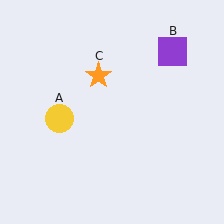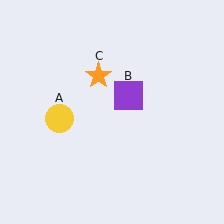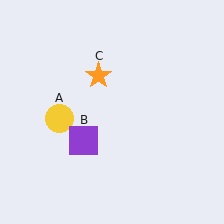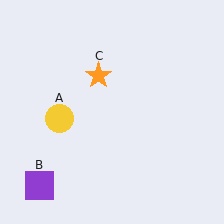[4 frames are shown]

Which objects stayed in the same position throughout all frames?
Yellow circle (object A) and orange star (object C) remained stationary.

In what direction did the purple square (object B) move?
The purple square (object B) moved down and to the left.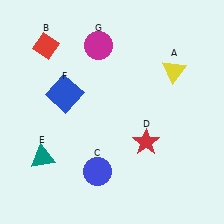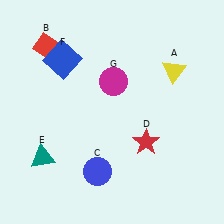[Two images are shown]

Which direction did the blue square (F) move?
The blue square (F) moved up.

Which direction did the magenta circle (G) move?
The magenta circle (G) moved down.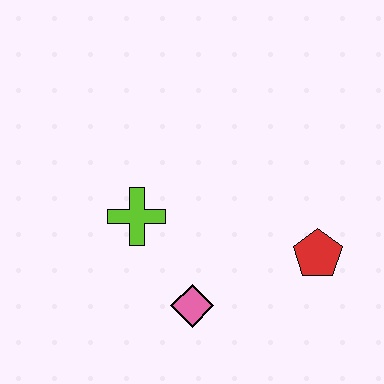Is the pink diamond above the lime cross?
No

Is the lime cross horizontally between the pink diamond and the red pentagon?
No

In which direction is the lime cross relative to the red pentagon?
The lime cross is to the left of the red pentagon.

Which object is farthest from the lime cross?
The red pentagon is farthest from the lime cross.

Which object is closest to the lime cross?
The pink diamond is closest to the lime cross.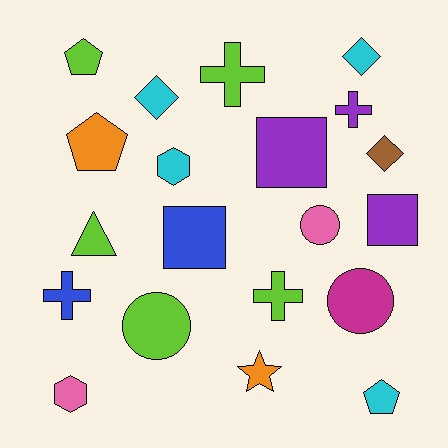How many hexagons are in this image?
There are 2 hexagons.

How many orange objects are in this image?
There are 2 orange objects.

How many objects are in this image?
There are 20 objects.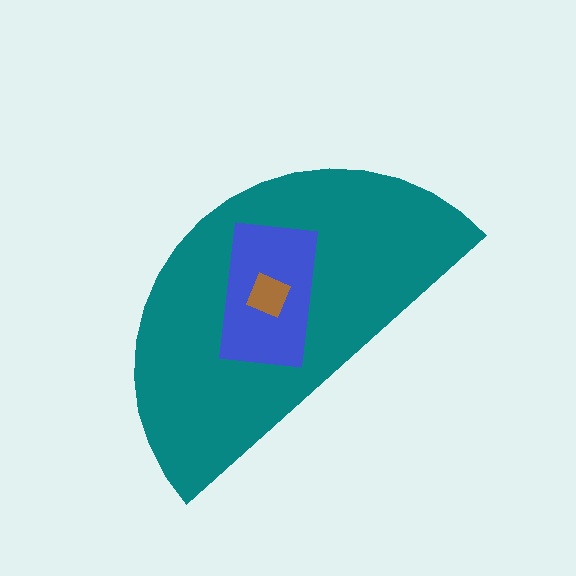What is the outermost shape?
The teal semicircle.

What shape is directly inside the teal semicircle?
The blue rectangle.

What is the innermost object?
The brown square.